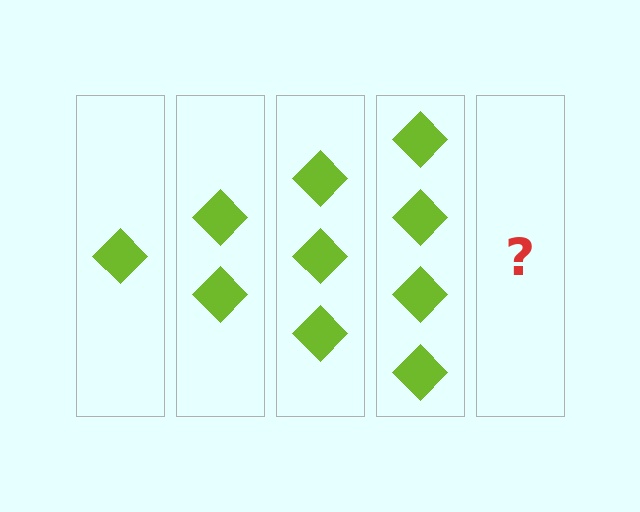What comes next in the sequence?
The next element should be 5 diamonds.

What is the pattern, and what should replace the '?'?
The pattern is that each step adds one more diamond. The '?' should be 5 diamonds.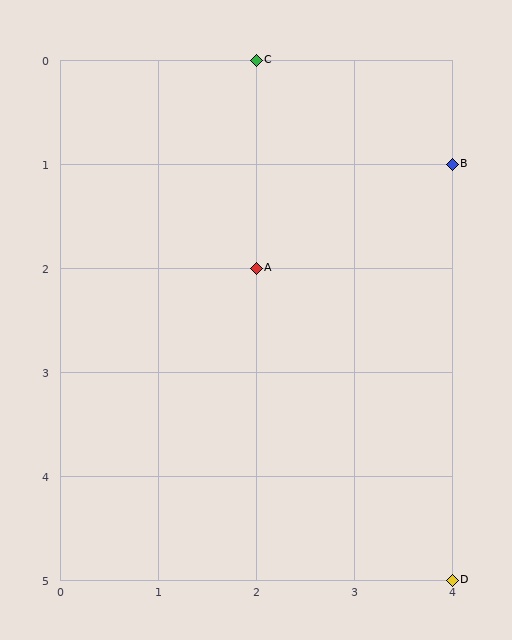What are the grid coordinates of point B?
Point B is at grid coordinates (4, 1).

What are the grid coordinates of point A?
Point A is at grid coordinates (2, 2).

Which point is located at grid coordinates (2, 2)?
Point A is at (2, 2).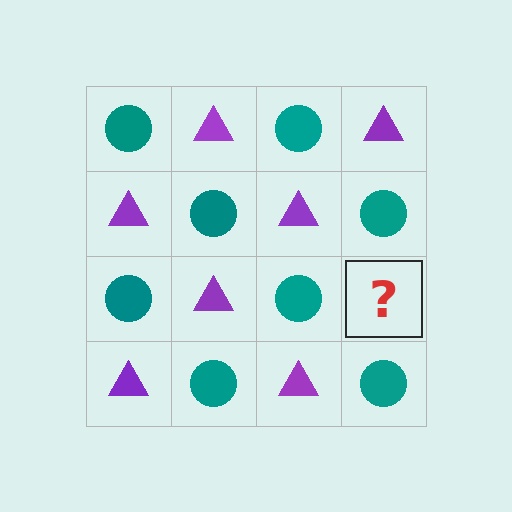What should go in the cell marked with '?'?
The missing cell should contain a purple triangle.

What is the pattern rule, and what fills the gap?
The rule is that it alternates teal circle and purple triangle in a checkerboard pattern. The gap should be filled with a purple triangle.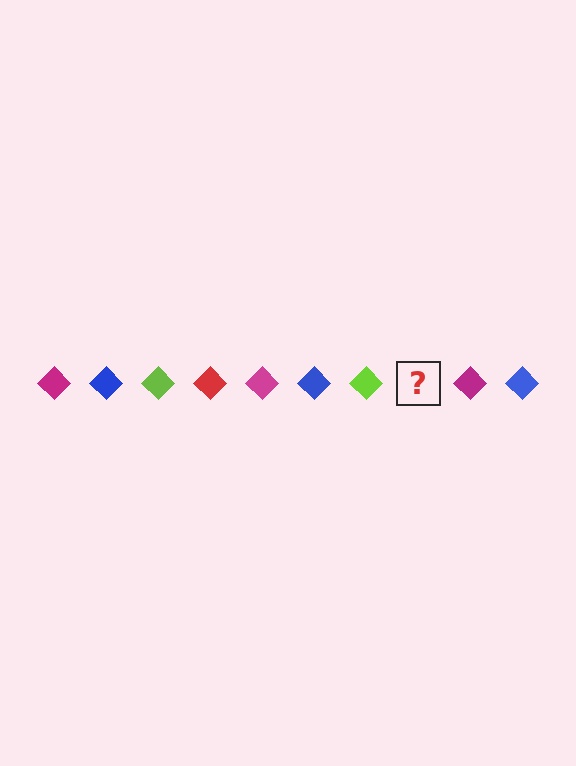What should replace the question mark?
The question mark should be replaced with a red diamond.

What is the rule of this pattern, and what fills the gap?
The rule is that the pattern cycles through magenta, blue, lime, red diamonds. The gap should be filled with a red diamond.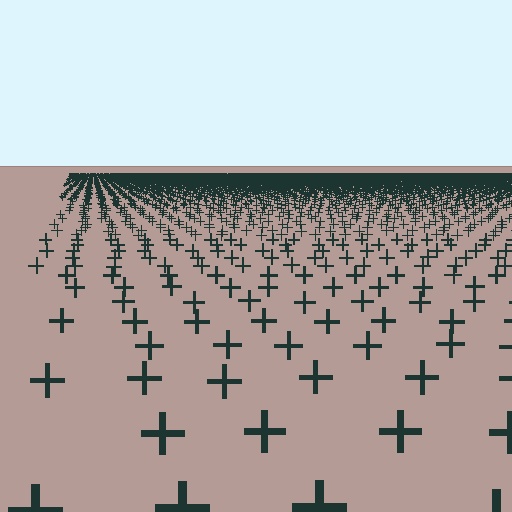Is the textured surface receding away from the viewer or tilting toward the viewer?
The surface is receding away from the viewer. Texture elements get smaller and denser toward the top.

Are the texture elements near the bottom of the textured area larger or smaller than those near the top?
Larger. Near the bottom, elements are closer to the viewer and appear at a bigger on-screen size.